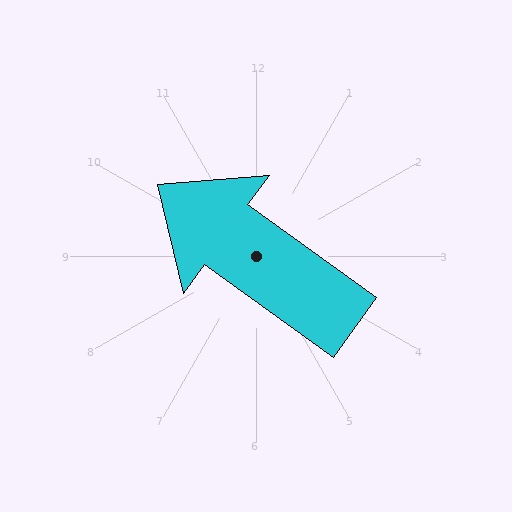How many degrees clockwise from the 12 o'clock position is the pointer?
Approximately 306 degrees.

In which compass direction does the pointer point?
Northwest.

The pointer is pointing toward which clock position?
Roughly 10 o'clock.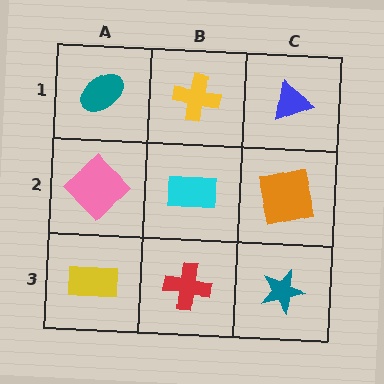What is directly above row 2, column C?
A blue triangle.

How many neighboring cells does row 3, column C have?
2.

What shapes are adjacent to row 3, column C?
An orange square (row 2, column C), a red cross (row 3, column B).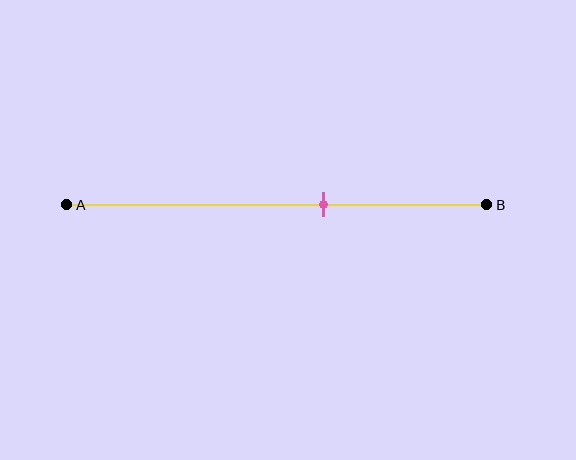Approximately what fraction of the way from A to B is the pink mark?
The pink mark is approximately 60% of the way from A to B.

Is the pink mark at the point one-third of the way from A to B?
No, the mark is at about 60% from A, not at the 33% one-third point.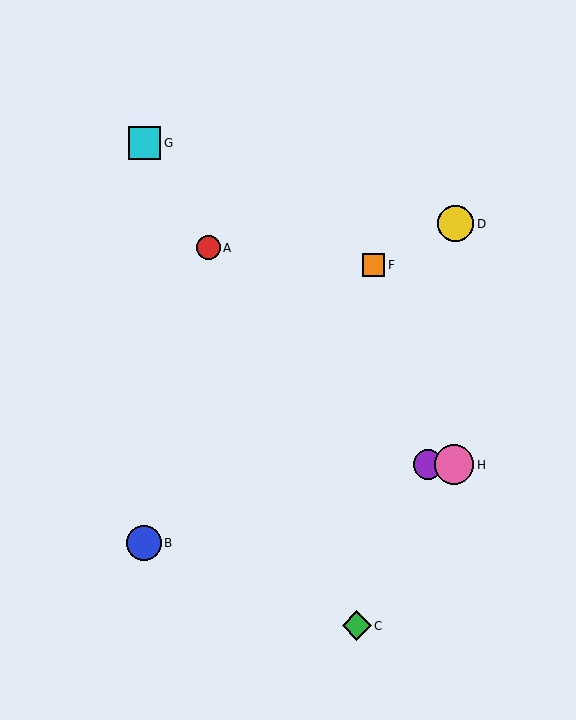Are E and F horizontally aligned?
No, E is at y≈465 and F is at y≈265.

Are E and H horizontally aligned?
Yes, both are at y≈465.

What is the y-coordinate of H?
Object H is at y≈465.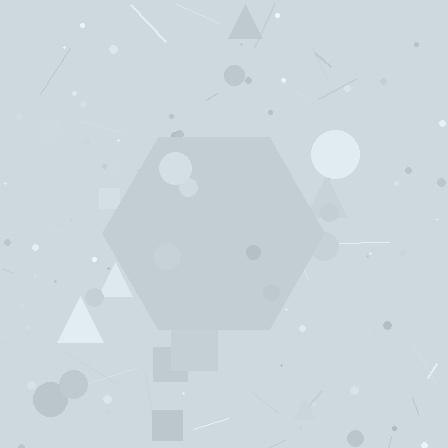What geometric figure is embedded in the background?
A hexagon is embedded in the background.